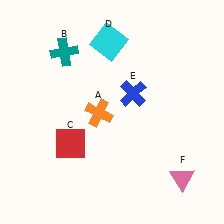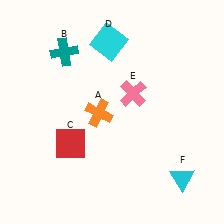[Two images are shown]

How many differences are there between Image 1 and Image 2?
There are 2 differences between the two images.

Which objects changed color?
E changed from blue to pink. F changed from pink to cyan.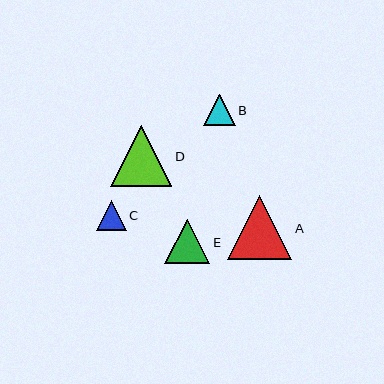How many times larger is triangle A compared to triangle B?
Triangle A is approximately 2.0 times the size of triangle B.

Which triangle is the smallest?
Triangle C is the smallest with a size of approximately 30 pixels.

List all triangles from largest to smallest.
From largest to smallest: A, D, E, B, C.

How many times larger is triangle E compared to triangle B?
Triangle E is approximately 1.4 times the size of triangle B.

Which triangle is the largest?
Triangle A is the largest with a size of approximately 64 pixels.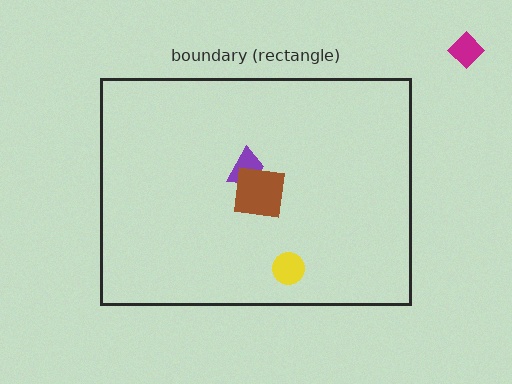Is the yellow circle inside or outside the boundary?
Inside.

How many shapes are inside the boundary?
3 inside, 1 outside.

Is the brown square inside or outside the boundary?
Inside.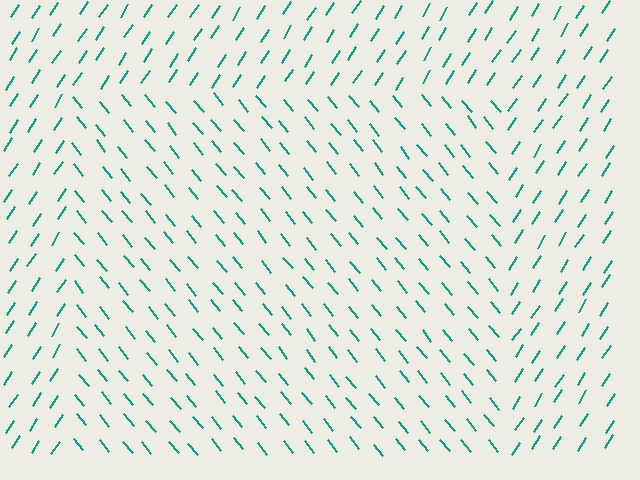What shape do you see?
I see a rectangle.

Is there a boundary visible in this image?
Yes, there is a texture boundary formed by a change in line orientation.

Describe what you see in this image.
The image is filled with small teal line segments. A rectangle region in the image has lines oriented differently from the surrounding lines, creating a visible texture boundary.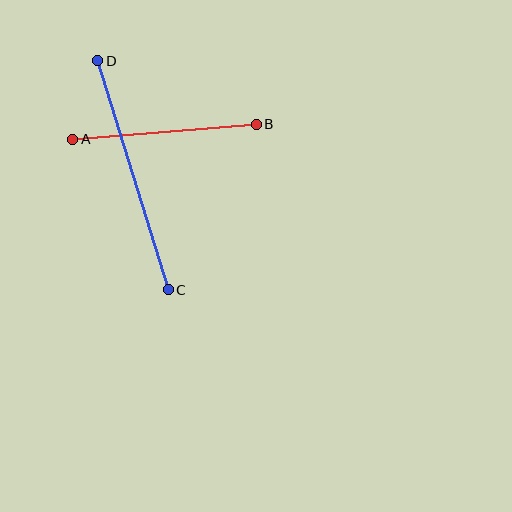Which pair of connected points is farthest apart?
Points C and D are farthest apart.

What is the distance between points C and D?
The distance is approximately 240 pixels.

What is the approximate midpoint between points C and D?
The midpoint is at approximately (133, 175) pixels.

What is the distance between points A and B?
The distance is approximately 184 pixels.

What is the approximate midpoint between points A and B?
The midpoint is at approximately (164, 132) pixels.